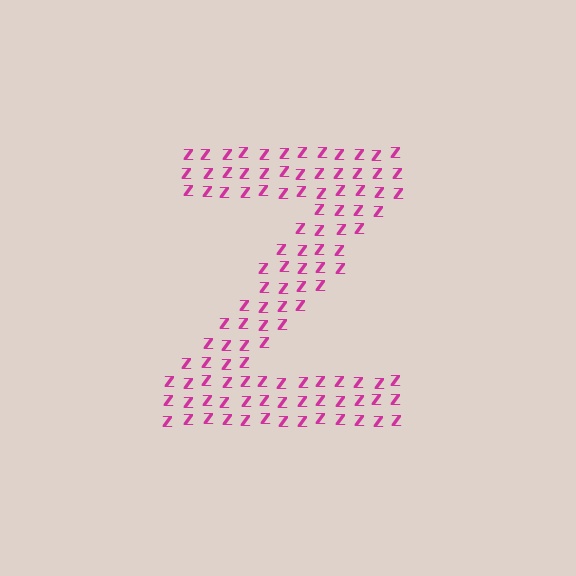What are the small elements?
The small elements are letter Z's.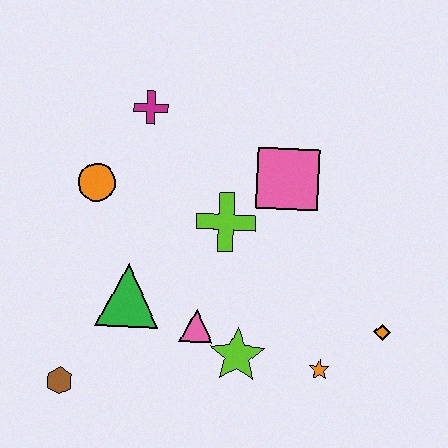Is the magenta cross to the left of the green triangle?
No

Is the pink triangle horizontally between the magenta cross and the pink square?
Yes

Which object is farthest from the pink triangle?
The magenta cross is farthest from the pink triangle.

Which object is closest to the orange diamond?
The orange star is closest to the orange diamond.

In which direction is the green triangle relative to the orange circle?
The green triangle is below the orange circle.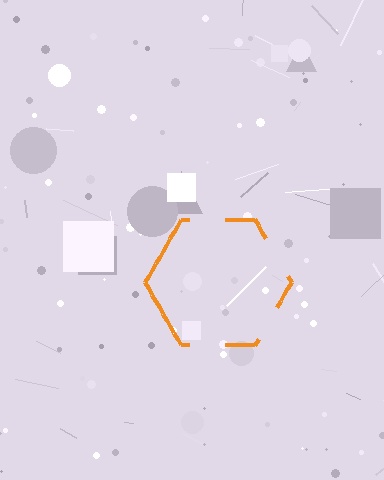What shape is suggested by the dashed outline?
The dashed outline suggests a hexagon.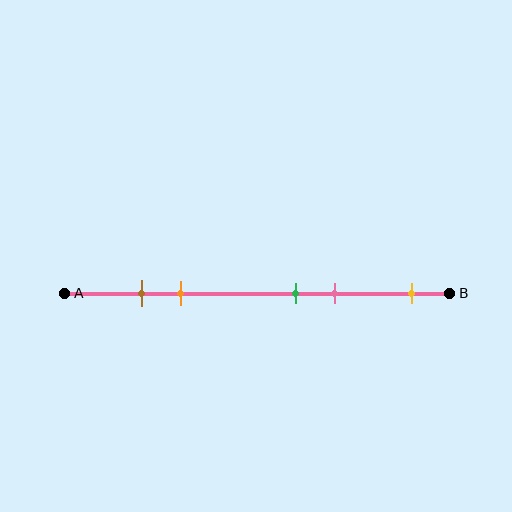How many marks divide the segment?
There are 5 marks dividing the segment.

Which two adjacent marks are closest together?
The brown and orange marks are the closest adjacent pair.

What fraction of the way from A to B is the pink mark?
The pink mark is approximately 70% (0.7) of the way from A to B.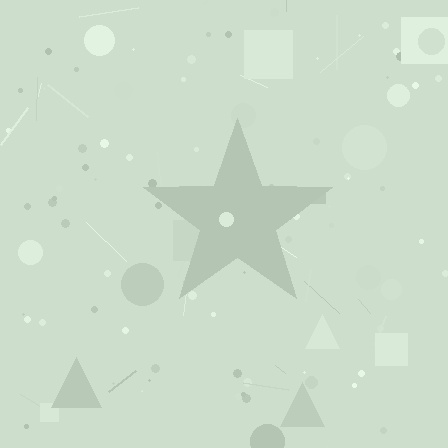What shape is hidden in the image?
A star is hidden in the image.